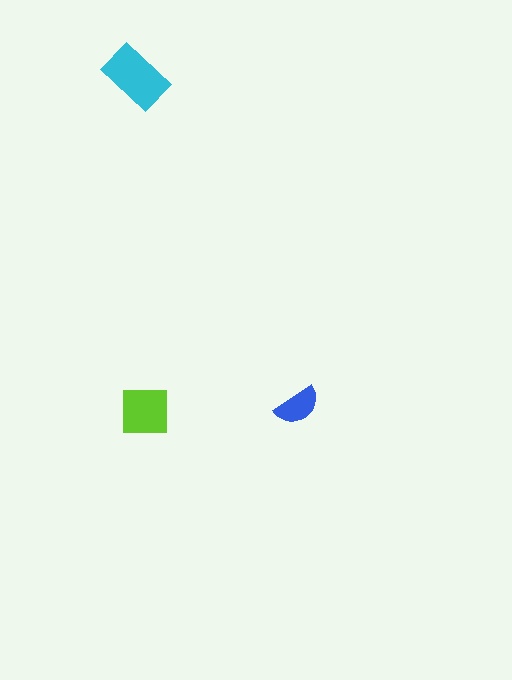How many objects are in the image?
There are 3 objects in the image.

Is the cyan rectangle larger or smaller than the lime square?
Larger.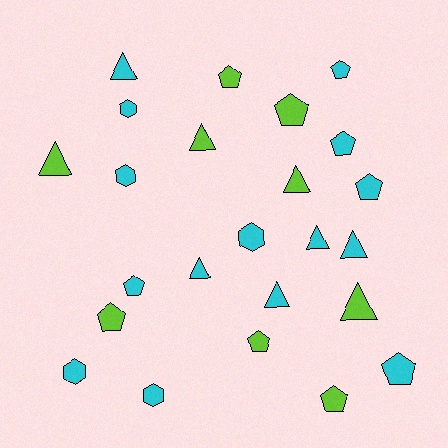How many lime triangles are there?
There are 4 lime triangles.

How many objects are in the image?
There are 24 objects.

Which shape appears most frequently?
Pentagon, with 10 objects.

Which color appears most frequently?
Cyan, with 15 objects.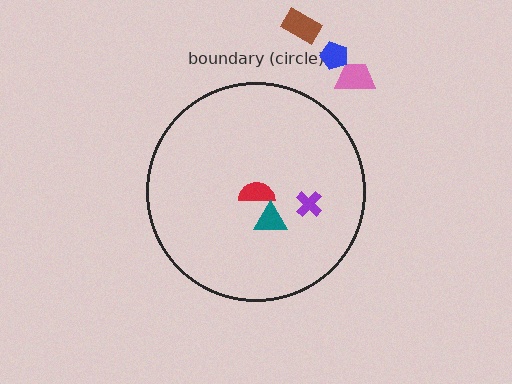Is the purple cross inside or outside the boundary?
Inside.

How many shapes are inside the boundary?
3 inside, 3 outside.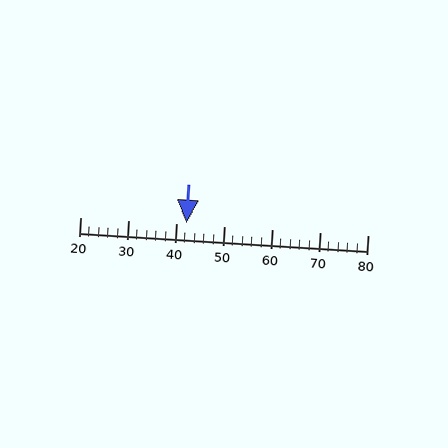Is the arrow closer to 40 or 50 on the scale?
The arrow is closer to 40.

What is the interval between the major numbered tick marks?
The major tick marks are spaced 10 units apart.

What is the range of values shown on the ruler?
The ruler shows values from 20 to 80.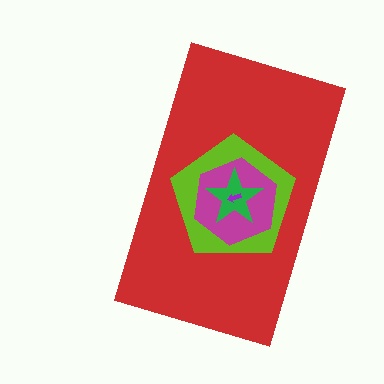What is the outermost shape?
The red rectangle.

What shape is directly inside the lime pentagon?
The magenta hexagon.